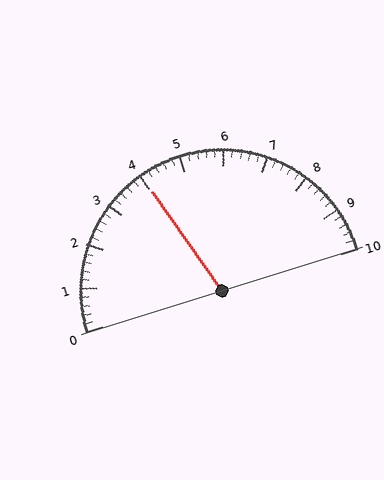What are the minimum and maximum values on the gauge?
The gauge ranges from 0 to 10.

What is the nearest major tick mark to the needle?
The nearest major tick mark is 4.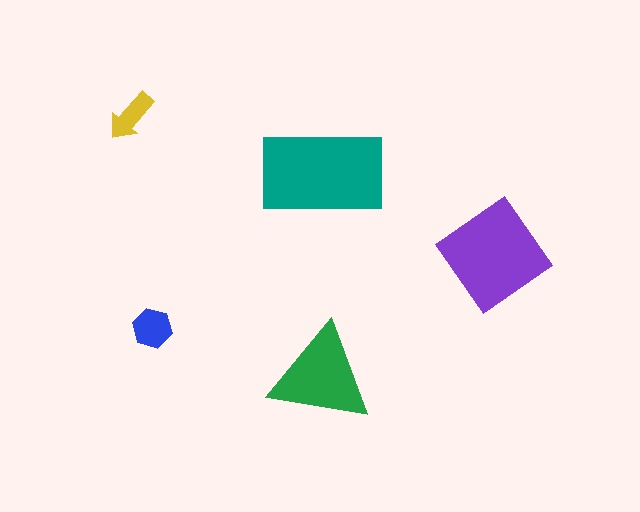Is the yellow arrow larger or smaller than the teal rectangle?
Smaller.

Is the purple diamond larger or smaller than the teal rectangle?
Smaller.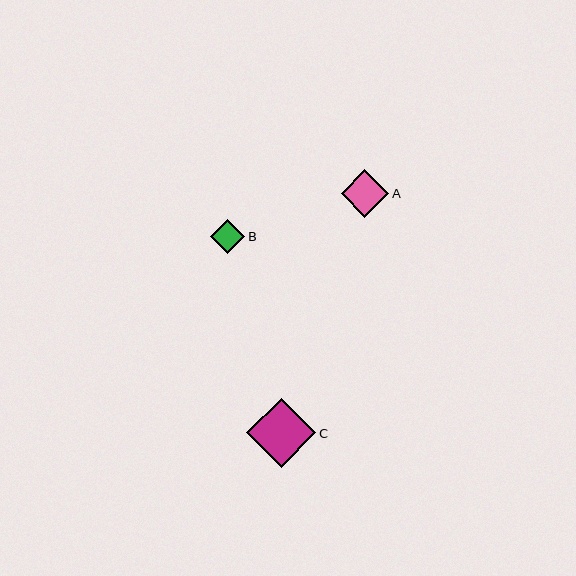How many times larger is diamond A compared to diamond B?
Diamond A is approximately 1.4 times the size of diamond B.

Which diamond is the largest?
Diamond C is the largest with a size of approximately 69 pixels.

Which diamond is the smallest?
Diamond B is the smallest with a size of approximately 34 pixels.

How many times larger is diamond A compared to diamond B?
Diamond A is approximately 1.4 times the size of diamond B.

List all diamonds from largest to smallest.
From largest to smallest: C, A, B.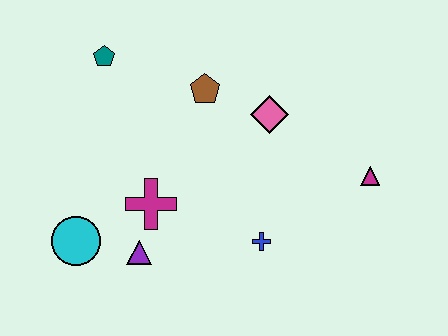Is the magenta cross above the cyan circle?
Yes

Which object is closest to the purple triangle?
The magenta cross is closest to the purple triangle.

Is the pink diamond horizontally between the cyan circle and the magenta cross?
No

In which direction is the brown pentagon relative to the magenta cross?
The brown pentagon is above the magenta cross.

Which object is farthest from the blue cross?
The teal pentagon is farthest from the blue cross.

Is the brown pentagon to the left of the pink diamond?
Yes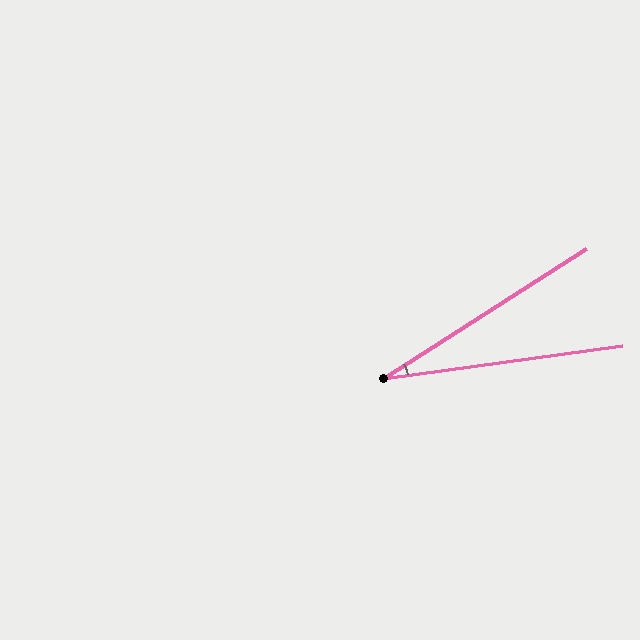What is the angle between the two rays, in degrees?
Approximately 25 degrees.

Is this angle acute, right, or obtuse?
It is acute.